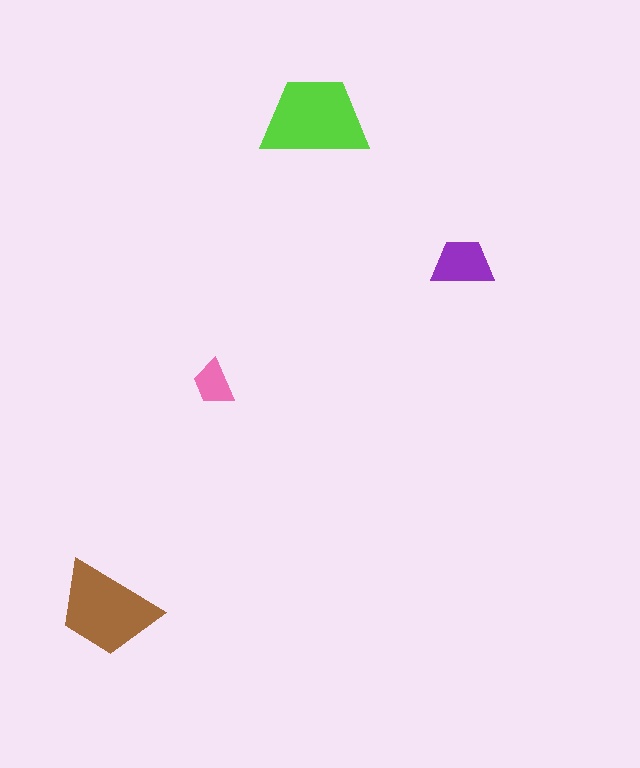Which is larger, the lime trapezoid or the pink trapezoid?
The lime one.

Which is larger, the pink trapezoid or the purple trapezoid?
The purple one.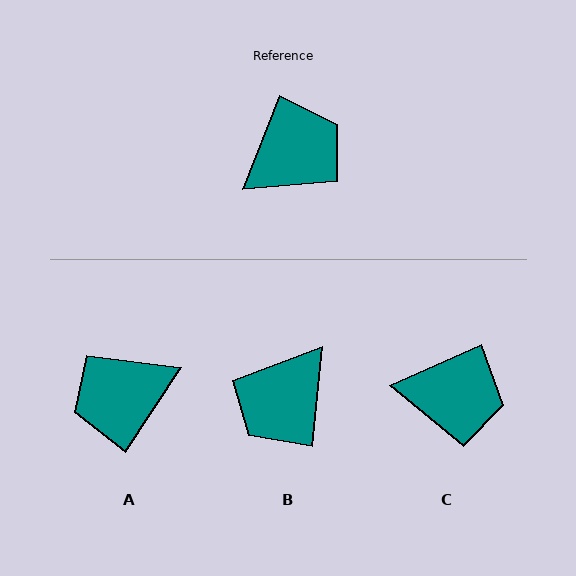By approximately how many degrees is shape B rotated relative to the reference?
Approximately 164 degrees clockwise.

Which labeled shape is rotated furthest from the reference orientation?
A, about 168 degrees away.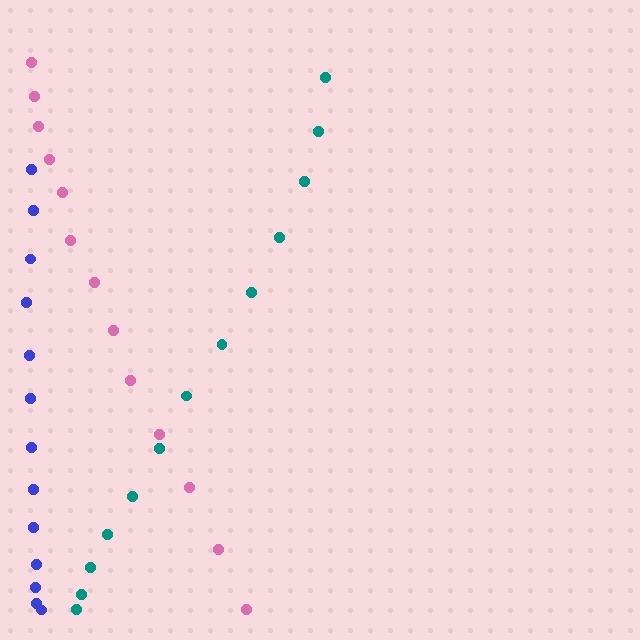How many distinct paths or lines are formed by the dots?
There are 3 distinct paths.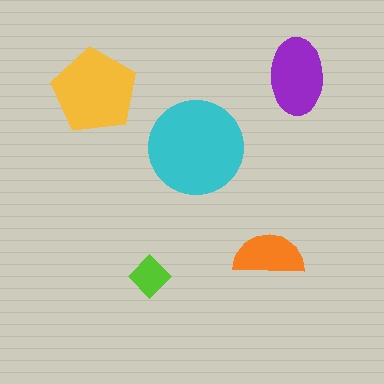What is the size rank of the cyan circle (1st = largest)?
1st.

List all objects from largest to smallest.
The cyan circle, the yellow pentagon, the purple ellipse, the orange semicircle, the lime diamond.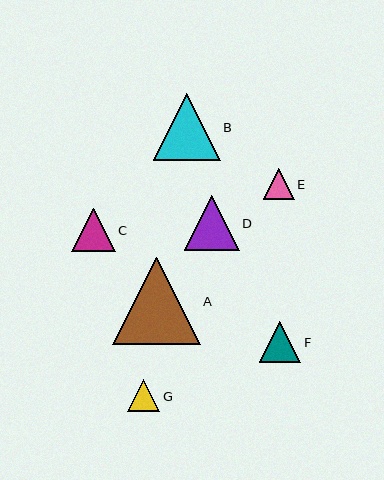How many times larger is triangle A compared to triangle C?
Triangle A is approximately 2.0 times the size of triangle C.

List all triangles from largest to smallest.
From largest to smallest: A, B, D, C, F, G, E.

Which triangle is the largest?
Triangle A is the largest with a size of approximately 88 pixels.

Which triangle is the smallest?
Triangle E is the smallest with a size of approximately 31 pixels.